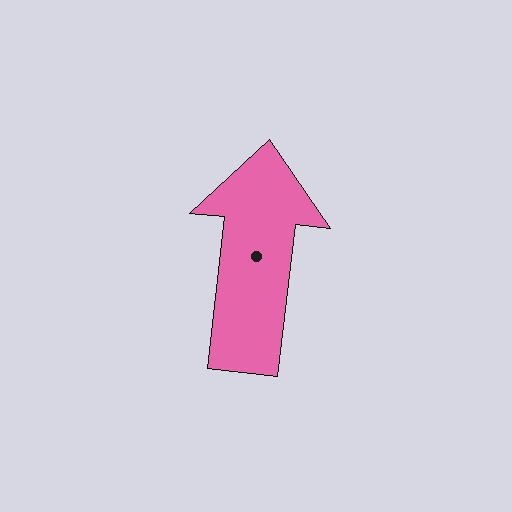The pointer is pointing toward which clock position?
Roughly 12 o'clock.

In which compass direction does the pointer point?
North.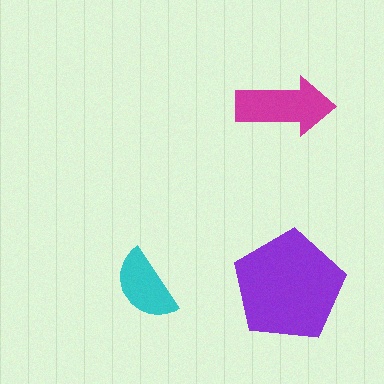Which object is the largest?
The purple pentagon.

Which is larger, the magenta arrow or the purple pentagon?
The purple pentagon.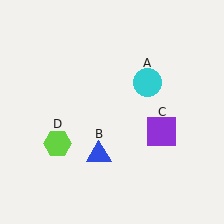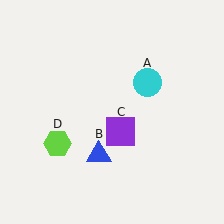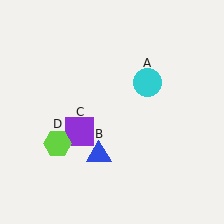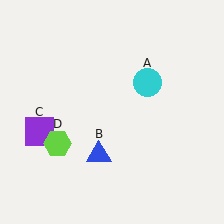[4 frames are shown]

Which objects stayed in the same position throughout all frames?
Cyan circle (object A) and blue triangle (object B) and lime hexagon (object D) remained stationary.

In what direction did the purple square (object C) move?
The purple square (object C) moved left.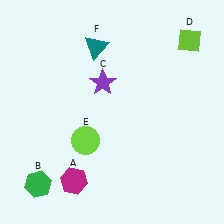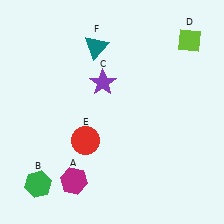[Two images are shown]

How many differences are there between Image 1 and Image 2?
There is 1 difference between the two images.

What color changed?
The circle (E) changed from lime in Image 1 to red in Image 2.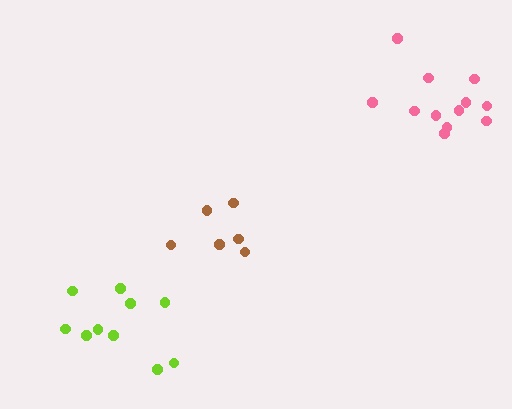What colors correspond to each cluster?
The clusters are colored: brown, lime, pink.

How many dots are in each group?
Group 1: 6 dots, Group 2: 10 dots, Group 3: 12 dots (28 total).